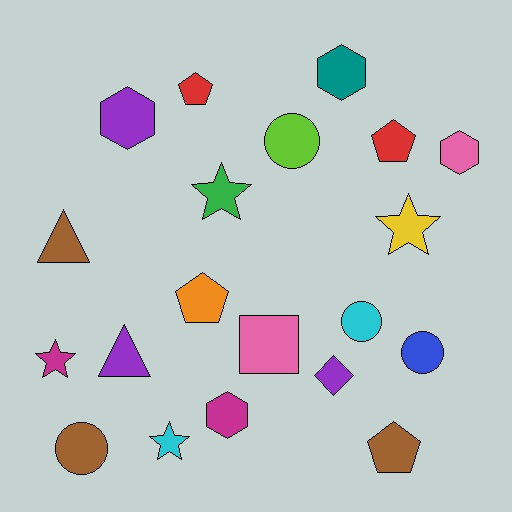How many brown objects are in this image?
There are 3 brown objects.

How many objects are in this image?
There are 20 objects.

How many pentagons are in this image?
There are 4 pentagons.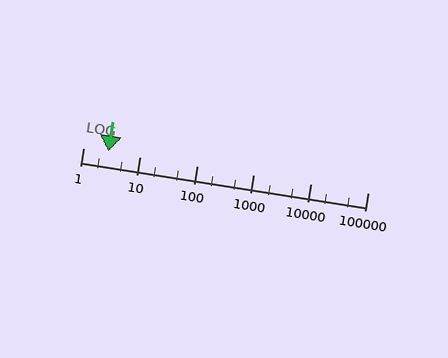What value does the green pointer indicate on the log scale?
The pointer indicates approximately 2.8.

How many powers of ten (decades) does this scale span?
The scale spans 5 decades, from 1 to 100000.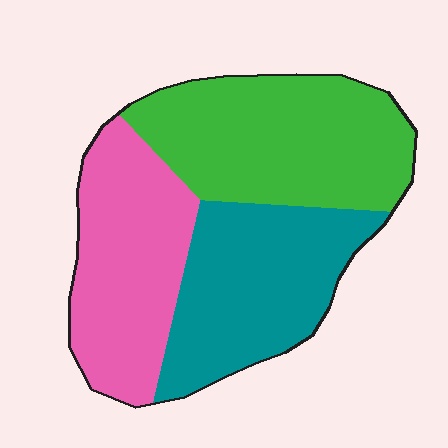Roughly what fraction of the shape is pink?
Pink takes up between a quarter and a half of the shape.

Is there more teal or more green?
Green.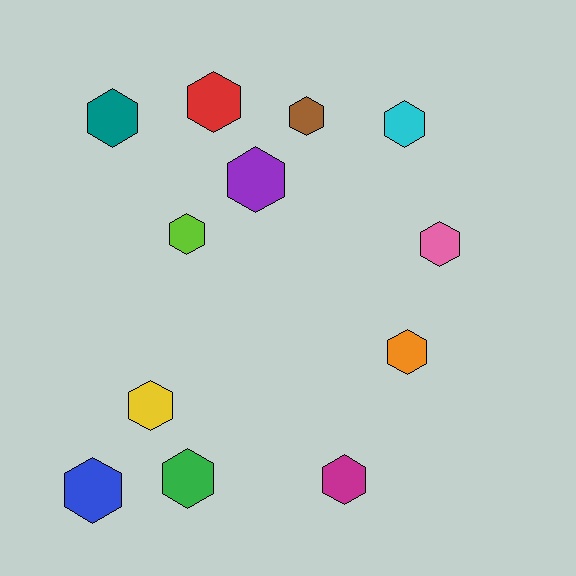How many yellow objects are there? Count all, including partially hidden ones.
There is 1 yellow object.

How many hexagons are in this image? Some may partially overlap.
There are 12 hexagons.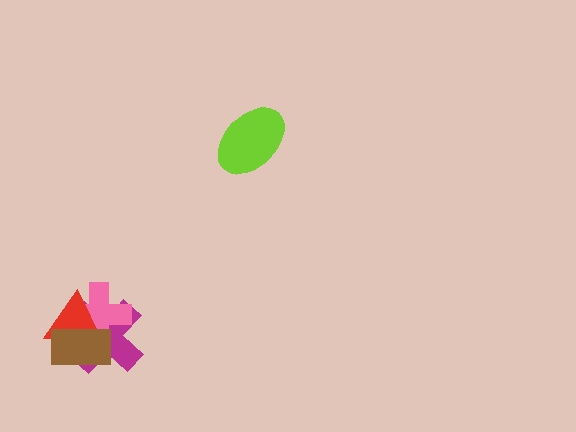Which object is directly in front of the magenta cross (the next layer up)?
The pink cross is directly in front of the magenta cross.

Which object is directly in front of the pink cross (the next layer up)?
The red triangle is directly in front of the pink cross.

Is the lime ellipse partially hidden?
No, no other shape covers it.